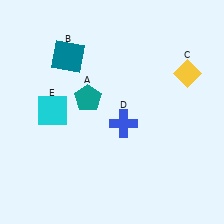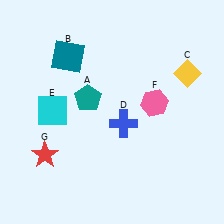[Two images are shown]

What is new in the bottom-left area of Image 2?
A red star (G) was added in the bottom-left area of Image 2.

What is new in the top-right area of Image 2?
A pink hexagon (F) was added in the top-right area of Image 2.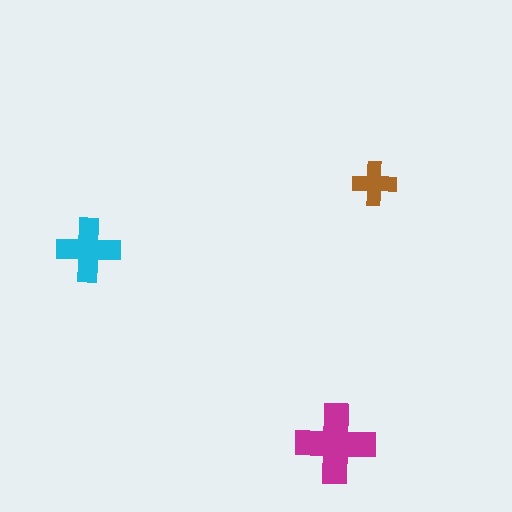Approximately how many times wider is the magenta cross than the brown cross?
About 2 times wider.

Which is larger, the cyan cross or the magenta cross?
The magenta one.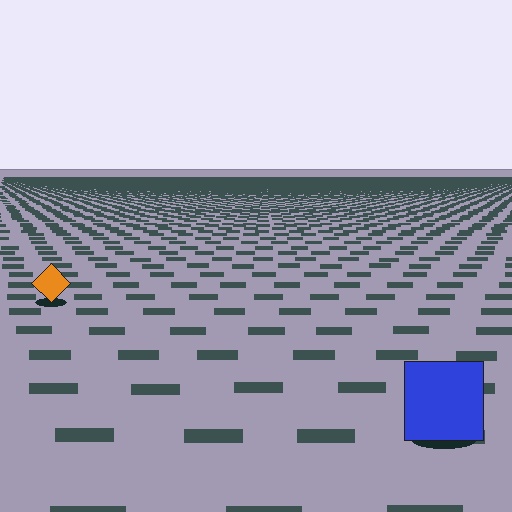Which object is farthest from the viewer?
The orange diamond is farthest from the viewer. It appears smaller and the ground texture around it is denser.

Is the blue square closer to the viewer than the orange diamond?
Yes. The blue square is closer — you can tell from the texture gradient: the ground texture is coarser near it.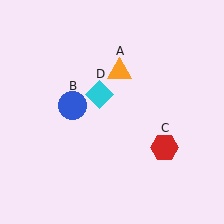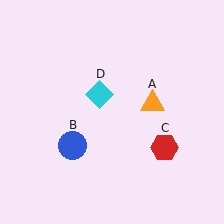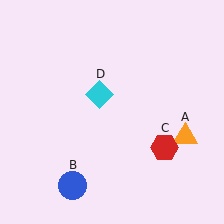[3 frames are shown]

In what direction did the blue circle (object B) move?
The blue circle (object B) moved down.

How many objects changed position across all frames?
2 objects changed position: orange triangle (object A), blue circle (object B).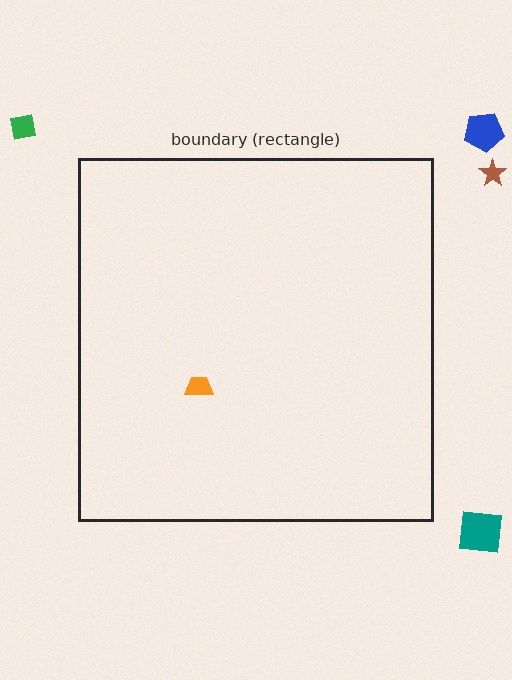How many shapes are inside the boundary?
1 inside, 4 outside.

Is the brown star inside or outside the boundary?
Outside.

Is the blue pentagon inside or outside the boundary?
Outside.